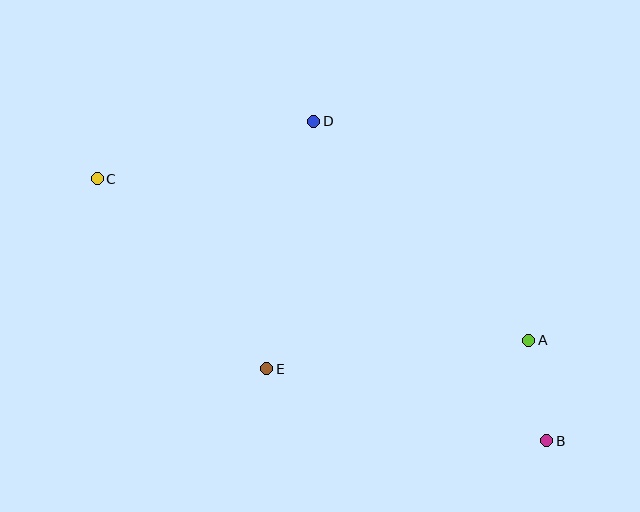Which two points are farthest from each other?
Points B and C are farthest from each other.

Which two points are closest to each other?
Points A and B are closest to each other.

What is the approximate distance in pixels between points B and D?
The distance between B and D is approximately 395 pixels.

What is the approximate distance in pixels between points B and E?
The distance between B and E is approximately 289 pixels.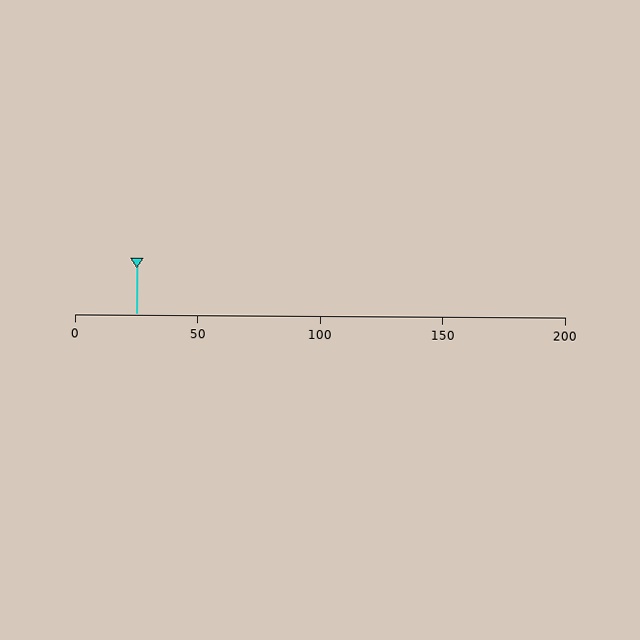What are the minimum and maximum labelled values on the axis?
The axis runs from 0 to 200.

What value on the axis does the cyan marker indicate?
The marker indicates approximately 25.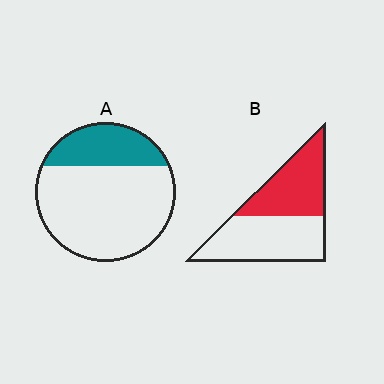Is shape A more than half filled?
No.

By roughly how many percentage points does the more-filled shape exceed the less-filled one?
By roughly 20 percentage points (B over A).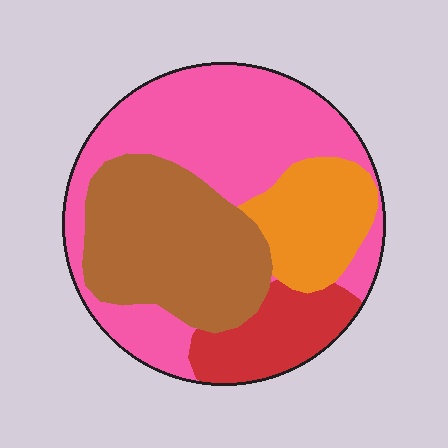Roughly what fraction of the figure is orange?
Orange takes up about one sixth (1/6) of the figure.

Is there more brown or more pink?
Pink.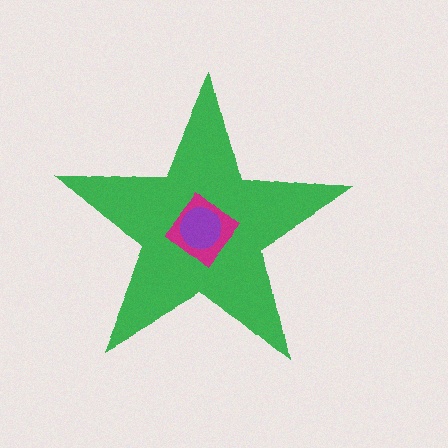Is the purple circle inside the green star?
Yes.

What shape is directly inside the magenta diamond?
The purple circle.